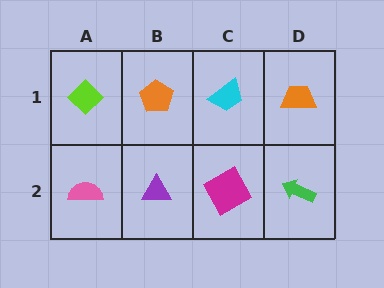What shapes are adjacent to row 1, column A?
A pink semicircle (row 2, column A), an orange pentagon (row 1, column B).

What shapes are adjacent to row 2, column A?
A lime diamond (row 1, column A), a purple triangle (row 2, column B).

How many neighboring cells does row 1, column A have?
2.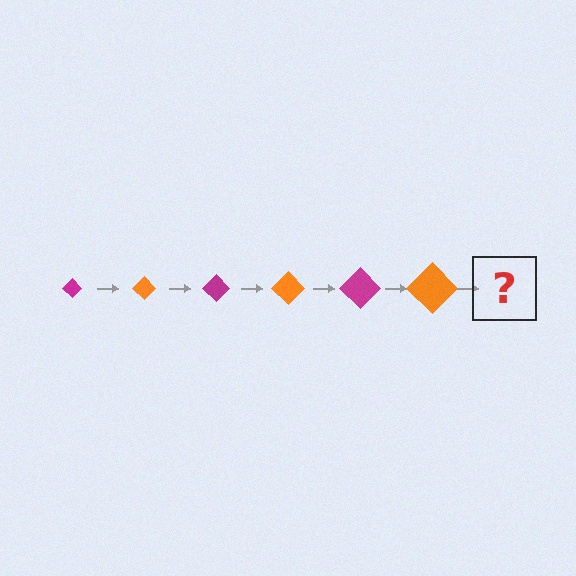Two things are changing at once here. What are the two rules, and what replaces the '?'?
The two rules are that the diamond grows larger each step and the color cycles through magenta and orange. The '?' should be a magenta diamond, larger than the previous one.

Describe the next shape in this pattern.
It should be a magenta diamond, larger than the previous one.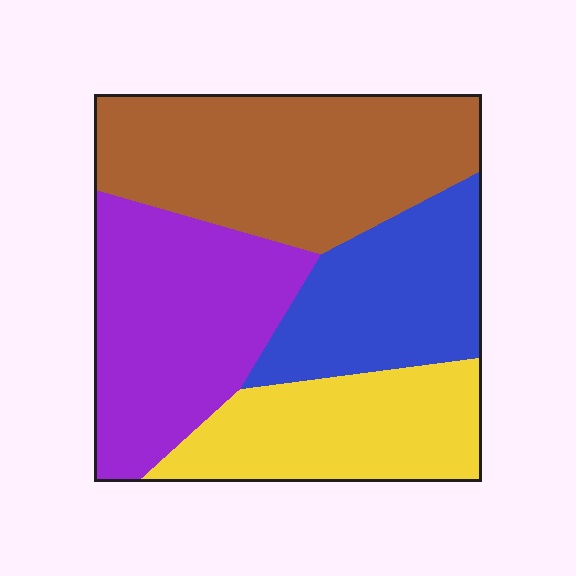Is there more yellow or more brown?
Brown.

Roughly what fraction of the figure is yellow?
Yellow takes up about one fifth (1/5) of the figure.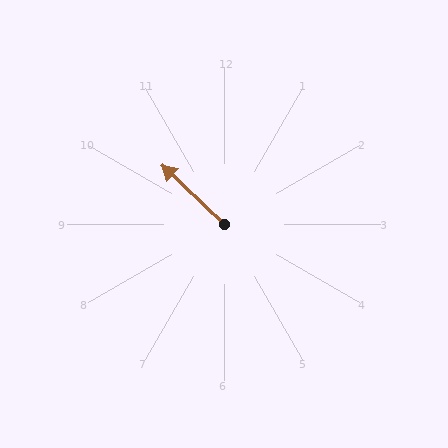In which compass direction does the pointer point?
Northwest.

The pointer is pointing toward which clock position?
Roughly 10 o'clock.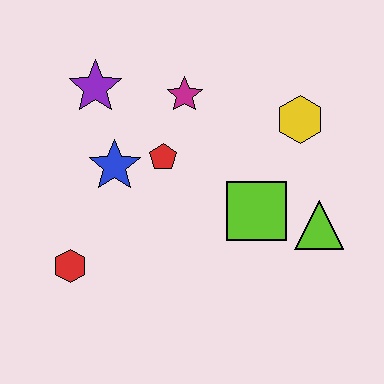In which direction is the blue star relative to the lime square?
The blue star is to the left of the lime square.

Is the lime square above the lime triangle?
Yes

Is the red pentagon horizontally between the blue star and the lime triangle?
Yes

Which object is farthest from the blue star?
The lime triangle is farthest from the blue star.